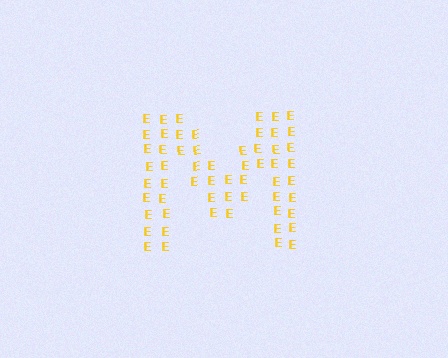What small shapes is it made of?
It is made of small letter E's.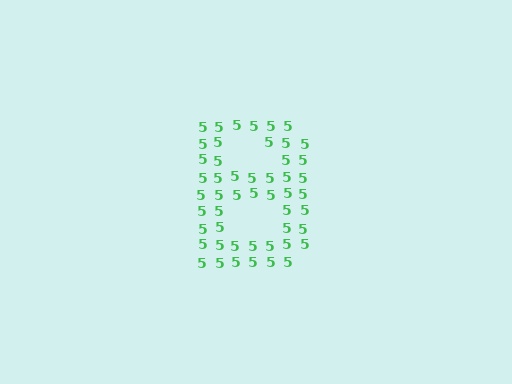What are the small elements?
The small elements are digit 5's.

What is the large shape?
The large shape is the letter B.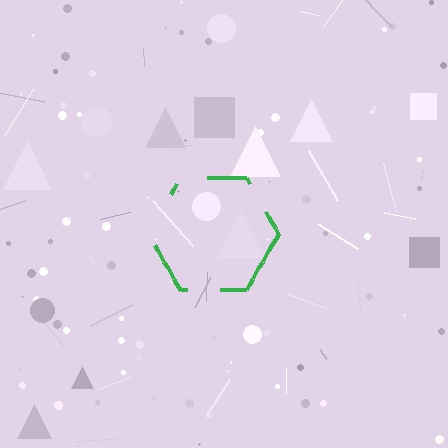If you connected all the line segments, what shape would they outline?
They would outline a hexagon.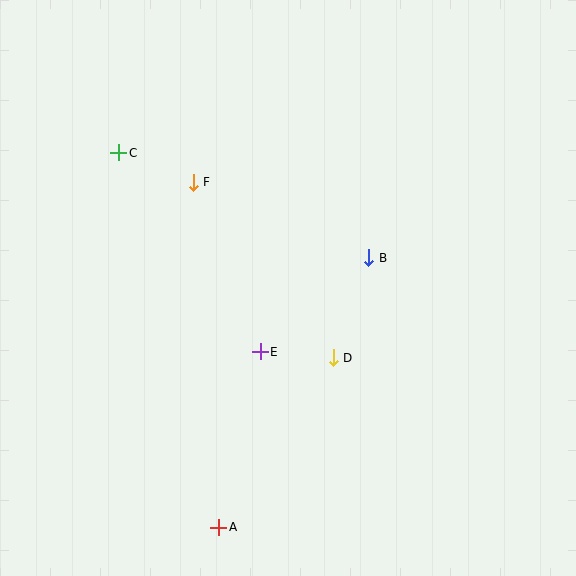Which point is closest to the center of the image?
Point E at (260, 352) is closest to the center.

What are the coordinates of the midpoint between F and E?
The midpoint between F and E is at (227, 267).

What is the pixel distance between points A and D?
The distance between A and D is 204 pixels.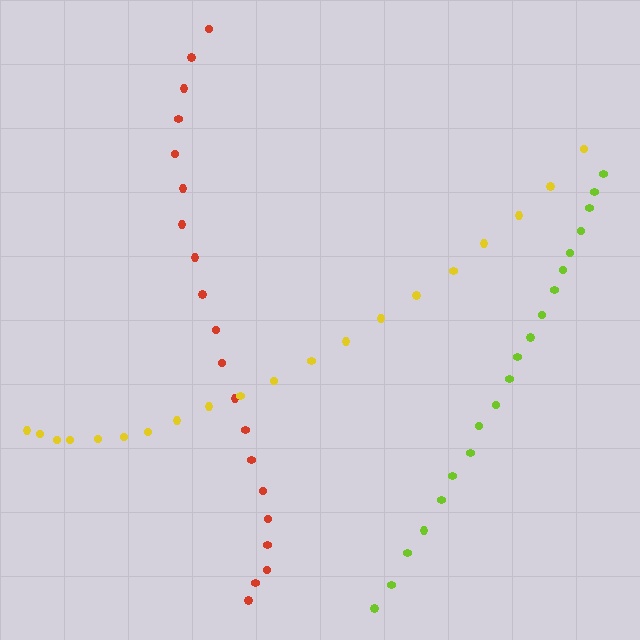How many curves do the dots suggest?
There are 3 distinct paths.